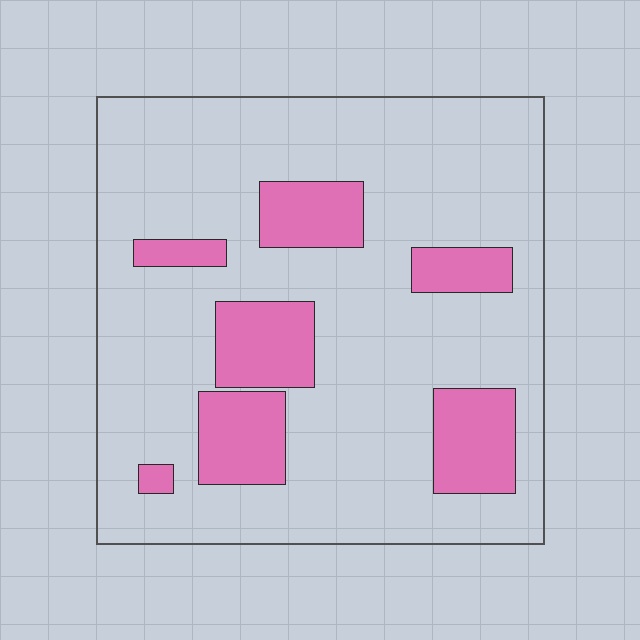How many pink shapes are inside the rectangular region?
7.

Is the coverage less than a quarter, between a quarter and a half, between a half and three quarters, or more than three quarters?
Less than a quarter.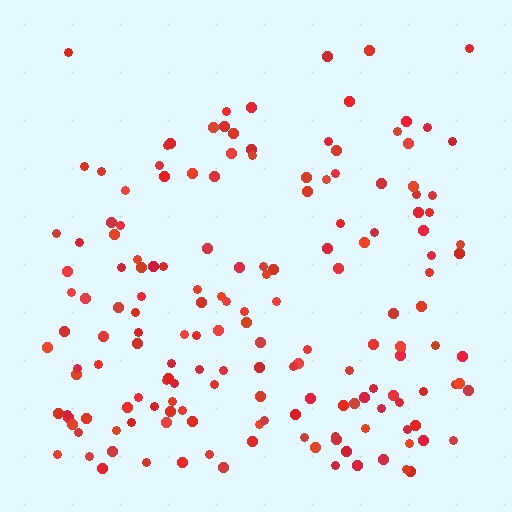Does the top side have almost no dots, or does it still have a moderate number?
Still a moderate number, just noticeably fewer than the bottom.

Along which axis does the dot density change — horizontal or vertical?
Vertical.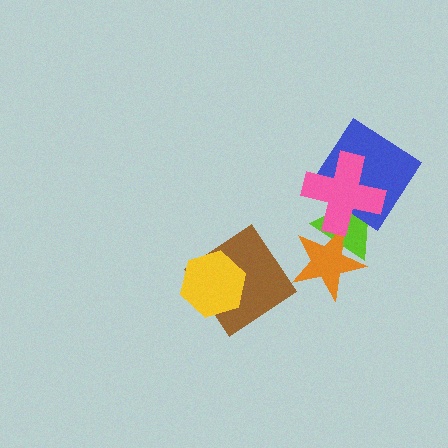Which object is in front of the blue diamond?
The pink cross is in front of the blue diamond.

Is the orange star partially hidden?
Yes, it is partially covered by another shape.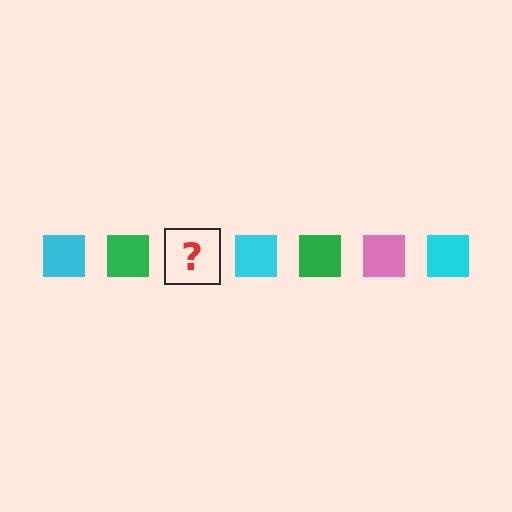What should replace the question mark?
The question mark should be replaced with a pink square.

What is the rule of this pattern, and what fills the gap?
The rule is that the pattern cycles through cyan, green, pink squares. The gap should be filled with a pink square.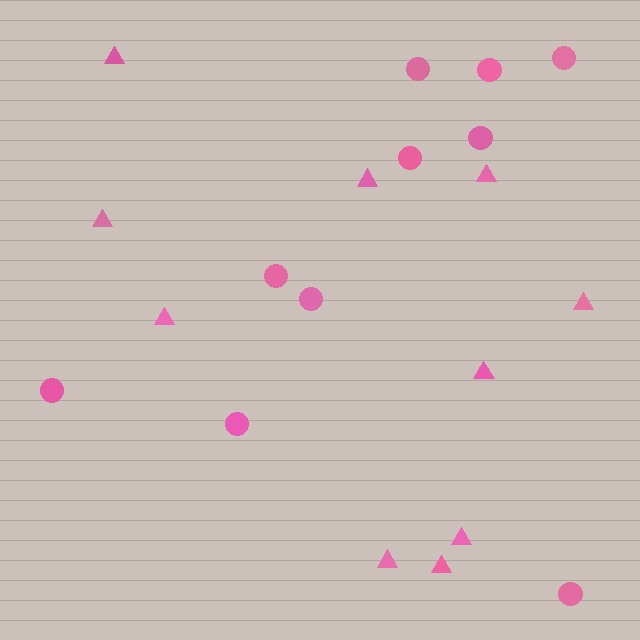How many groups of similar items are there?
There are 2 groups: one group of circles (10) and one group of triangles (10).